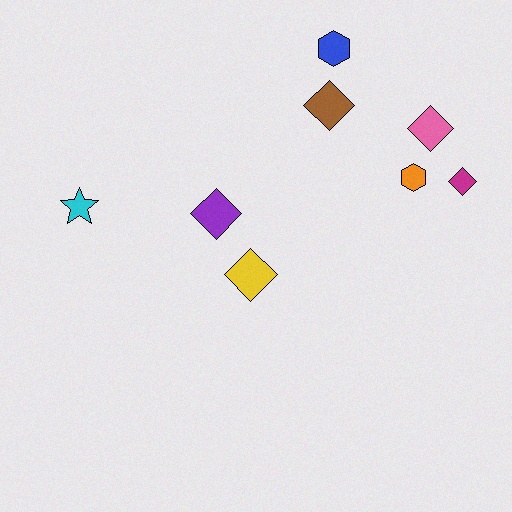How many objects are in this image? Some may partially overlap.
There are 8 objects.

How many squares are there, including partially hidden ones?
There are no squares.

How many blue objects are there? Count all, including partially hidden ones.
There is 1 blue object.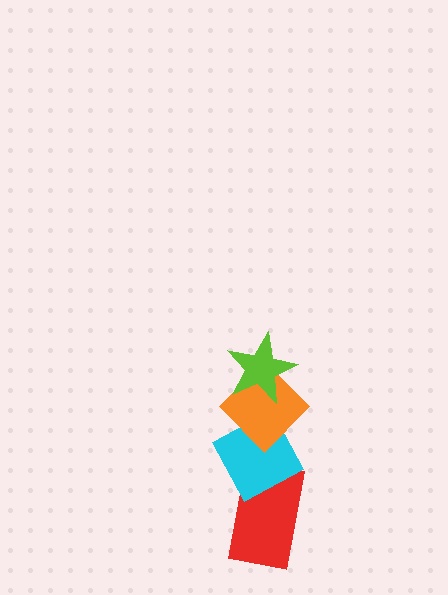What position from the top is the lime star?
The lime star is 1st from the top.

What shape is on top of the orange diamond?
The lime star is on top of the orange diamond.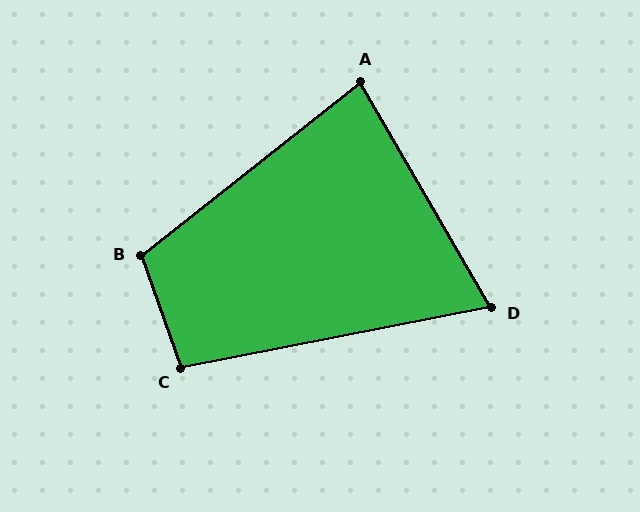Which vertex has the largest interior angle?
B, at approximately 109 degrees.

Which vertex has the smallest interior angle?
D, at approximately 71 degrees.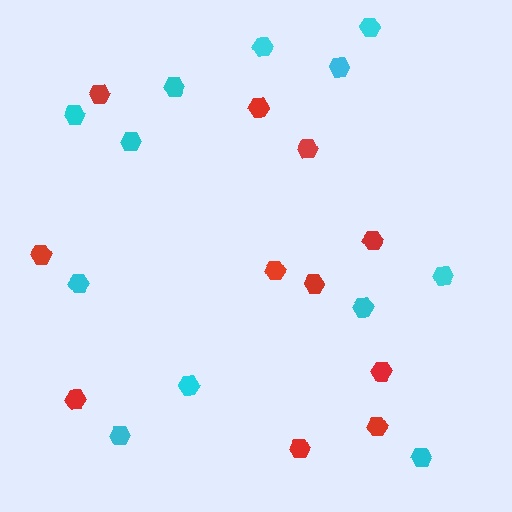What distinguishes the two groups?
There are 2 groups: one group of red hexagons (11) and one group of cyan hexagons (12).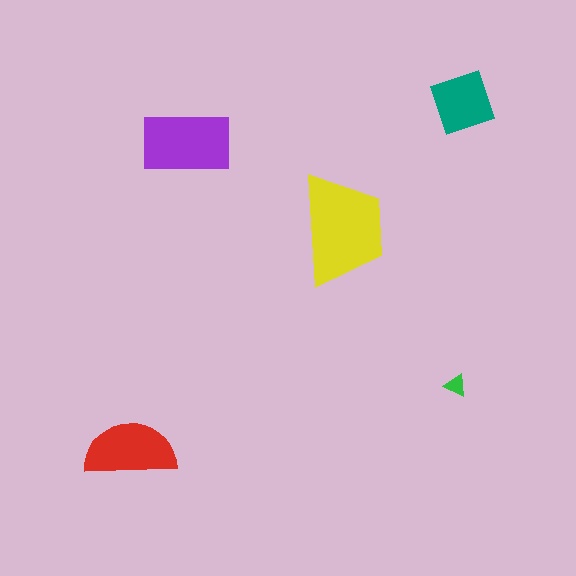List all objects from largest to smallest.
The yellow trapezoid, the purple rectangle, the red semicircle, the teal diamond, the green triangle.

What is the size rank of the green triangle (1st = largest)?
5th.